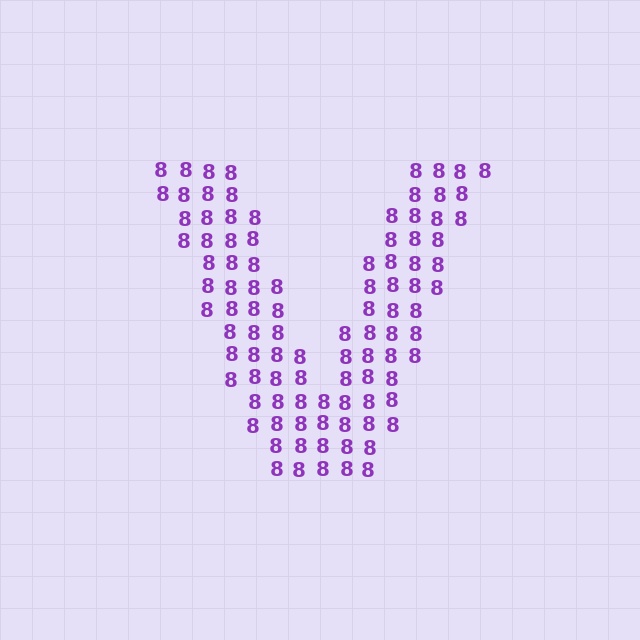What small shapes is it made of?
It is made of small digit 8's.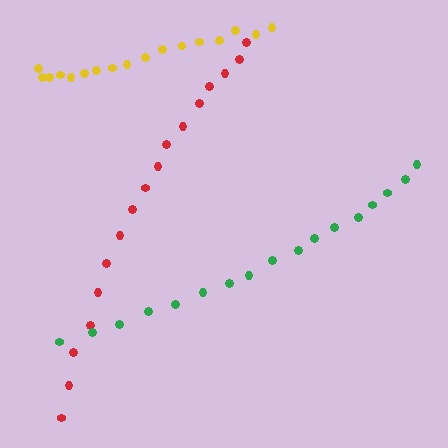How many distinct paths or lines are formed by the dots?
There are 3 distinct paths.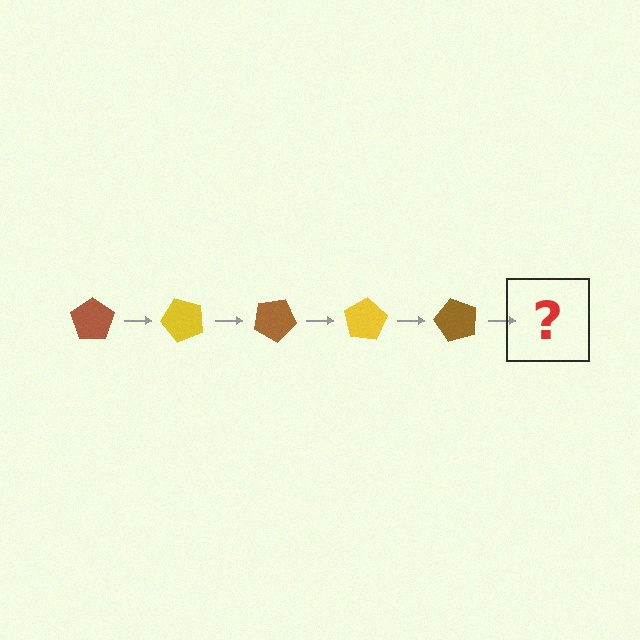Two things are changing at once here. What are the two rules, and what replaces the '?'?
The two rules are that it rotates 50 degrees each step and the color cycles through brown and yellow. The '?' should be a yellow pentagon, rotated 250 degrees from the start.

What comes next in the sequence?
The next element should be a yellow pentagon, rotated 250 degrees from the start.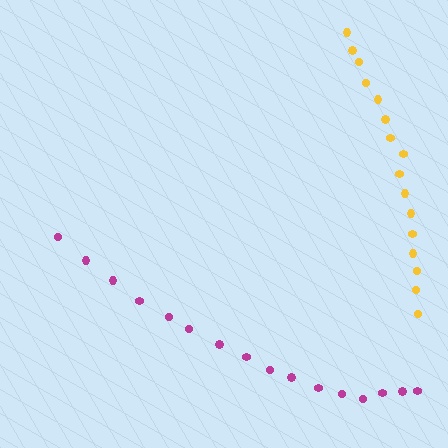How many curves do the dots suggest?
There are 2 distinct paths.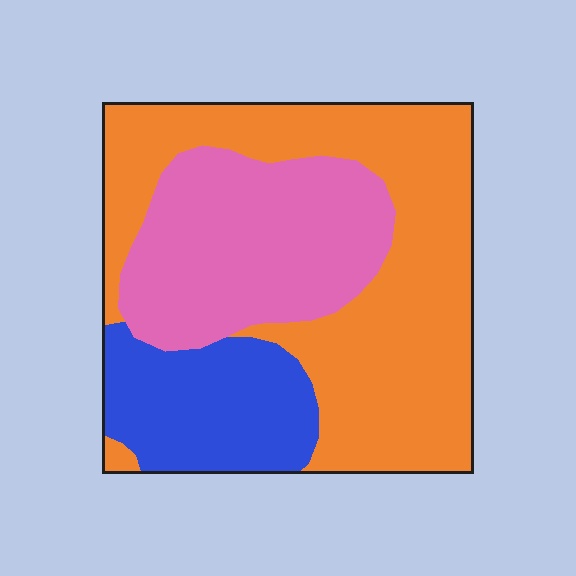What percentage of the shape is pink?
Pink takes up about one third (1/3) of the shape.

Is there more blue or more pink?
Pink.